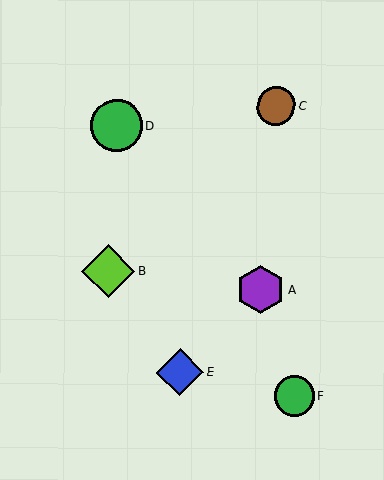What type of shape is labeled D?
Shape D is a green circle.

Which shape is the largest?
The lime diamond (labeled B) is the largest.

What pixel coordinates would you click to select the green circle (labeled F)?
Click at (295, 396) to select the green circle F.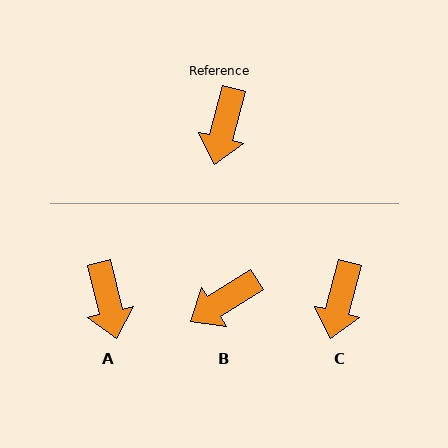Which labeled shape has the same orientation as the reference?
C.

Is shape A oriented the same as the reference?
No, it is off by about 28 degrees.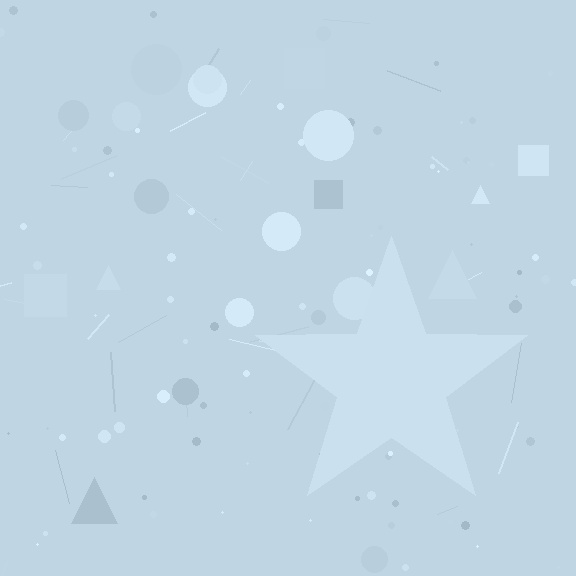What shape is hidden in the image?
A star is hidden in the image.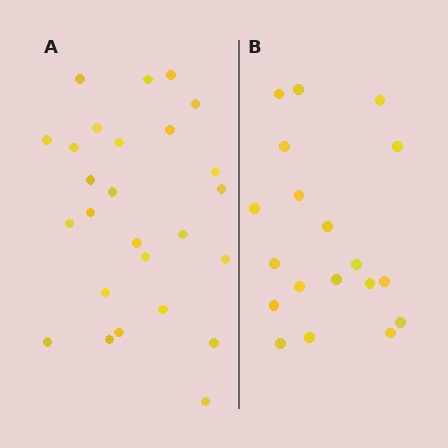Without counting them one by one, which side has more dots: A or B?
Region A (the left region) has more dots.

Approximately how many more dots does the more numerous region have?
Region A has roughly 8 or so more dots than region B.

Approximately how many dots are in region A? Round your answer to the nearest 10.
About 30 dots. (The exact count is 26, which rounds to 30.)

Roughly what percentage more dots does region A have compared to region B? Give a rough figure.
About 35% more.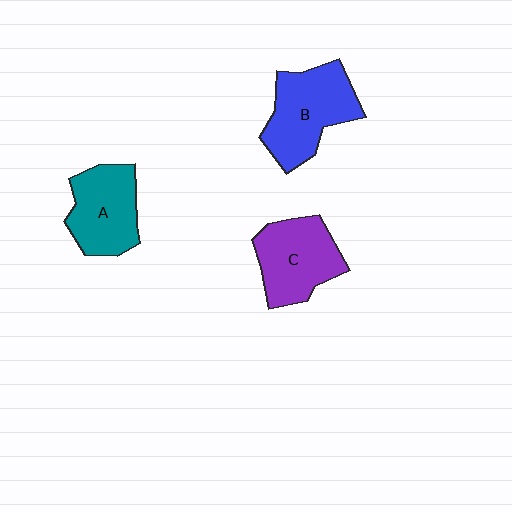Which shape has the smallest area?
Shape A (teal).